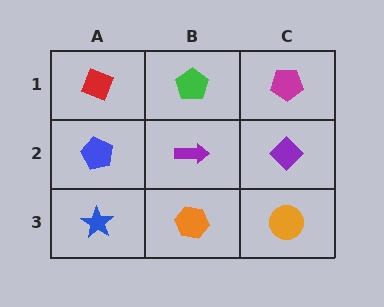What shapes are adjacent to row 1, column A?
A blue pentagon (row 2, column A), a green pentagon (row 1, column B).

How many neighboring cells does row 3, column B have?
3.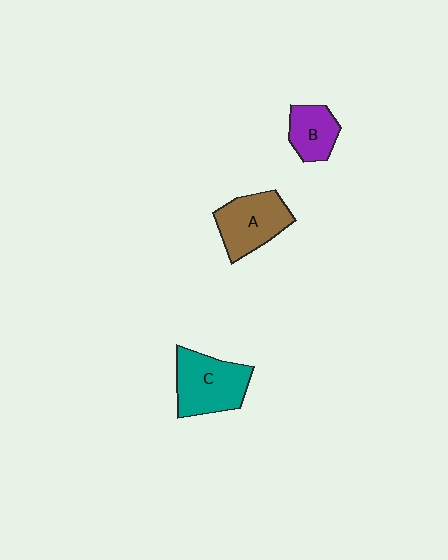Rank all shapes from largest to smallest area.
From largest to smallest: C (teal), A (brown), B (purple).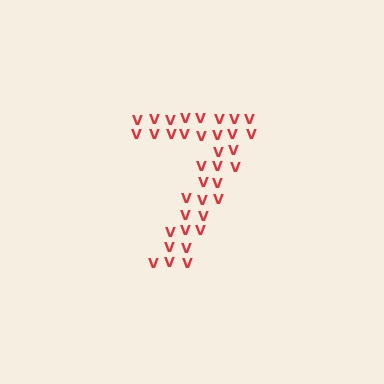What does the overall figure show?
The overall figure shows the digit 7.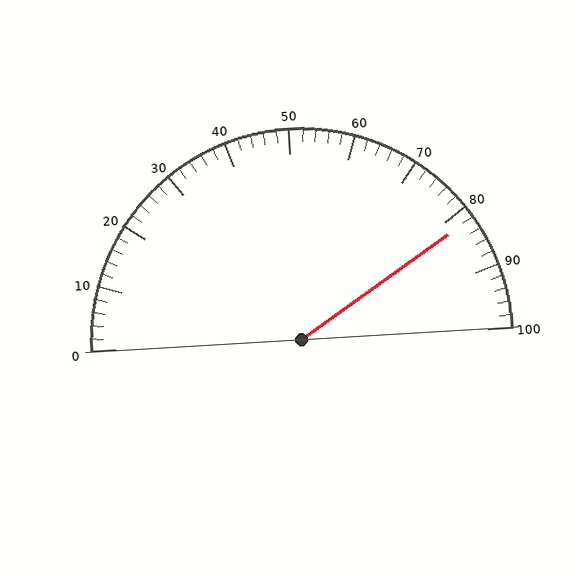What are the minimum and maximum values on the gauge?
The gauge ranges from 0 to 100.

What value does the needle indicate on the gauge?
The needle indicates approximately 82.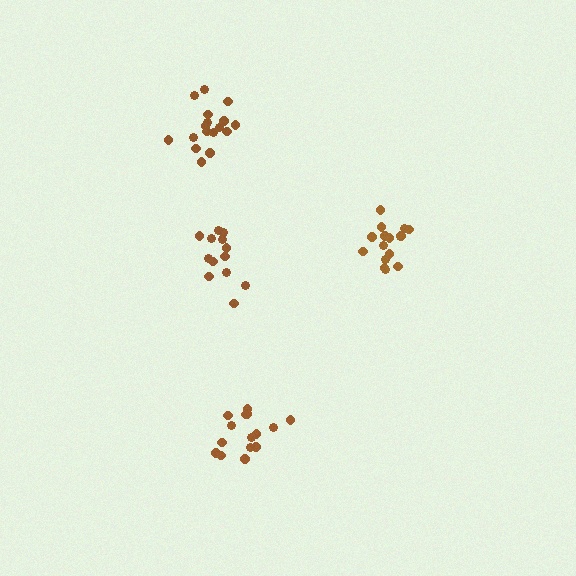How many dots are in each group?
Group 1: 13 dots, Group 2: 16 dots, Group 3: 15 dots, Group 4: 17 dots (61 total).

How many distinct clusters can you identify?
There are 4 distinct clusters.